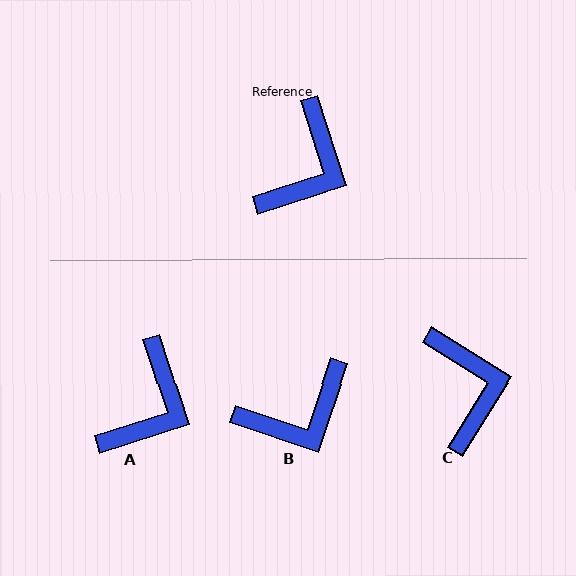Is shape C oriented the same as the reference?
No, it is off by about 40 degrees.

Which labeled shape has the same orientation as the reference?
A.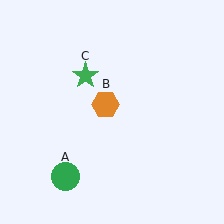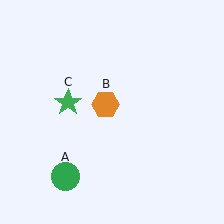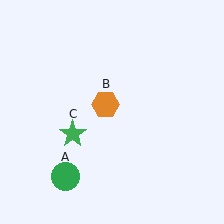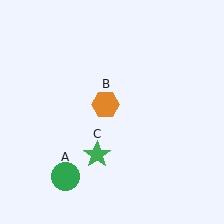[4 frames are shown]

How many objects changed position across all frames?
1 object changed position: green star (object C).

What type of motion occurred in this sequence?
The green star (object C) rotated counterclockwise around the center of the scene.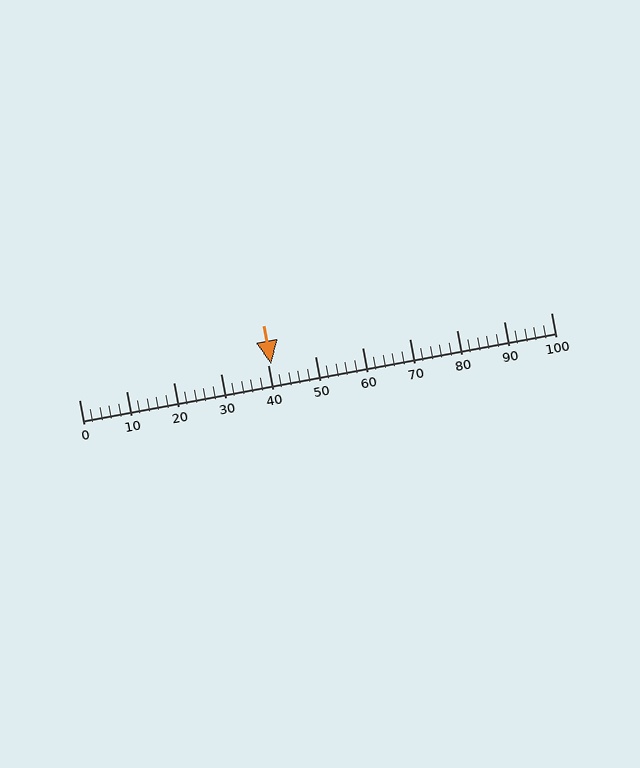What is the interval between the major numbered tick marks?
The major tick marks are spaced 10 units apart.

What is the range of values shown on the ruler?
The ruler shows values from 0 to 100.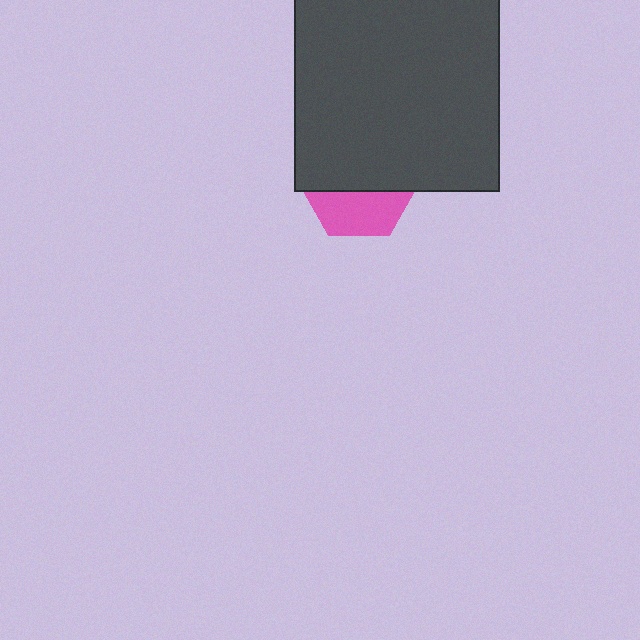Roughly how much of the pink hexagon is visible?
A small part of it is visible (roughly 39%).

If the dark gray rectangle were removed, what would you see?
You would see the complete pink hexagon.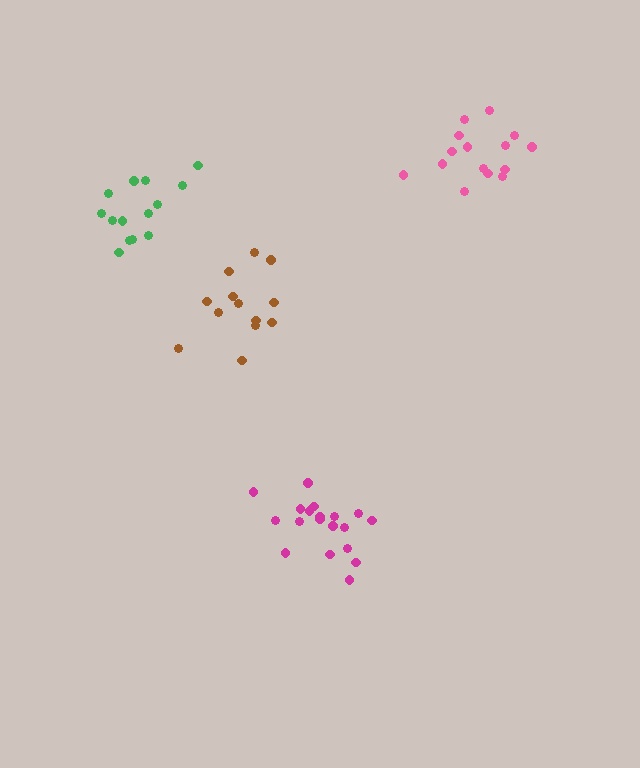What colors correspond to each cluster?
The clusters are colored: brown, pink, magenta, green.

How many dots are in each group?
Group 1: 13 dots, Group 2: 15 dots, Group 3: 19 dots, Group 4: 14 dots (61 total).